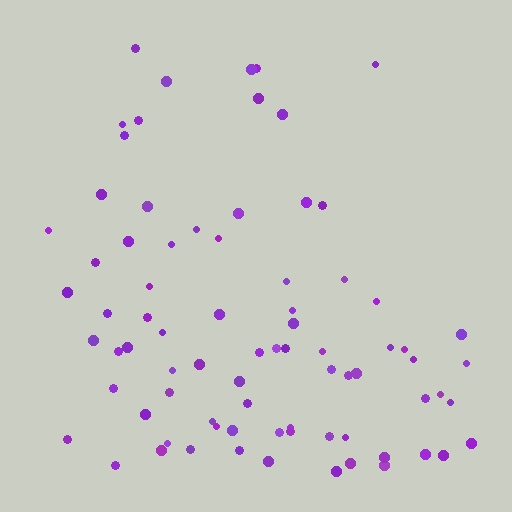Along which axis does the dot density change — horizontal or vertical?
Vertical.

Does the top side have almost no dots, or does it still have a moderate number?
Still a moderate number, just noticeably fewer than the bottom.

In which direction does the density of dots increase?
From top to bottom, with the bottom side densest.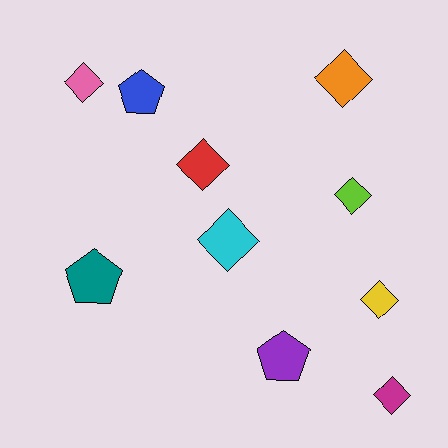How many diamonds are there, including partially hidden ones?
There are 7 diamonds.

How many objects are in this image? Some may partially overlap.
There are 10 objects.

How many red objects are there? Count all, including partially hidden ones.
There is 1 red object.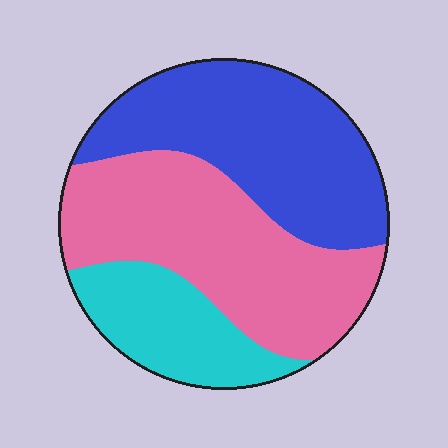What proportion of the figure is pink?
Pink takes up about two fifths (2/5) of the figure.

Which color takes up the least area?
Cyan, at roughly 20%.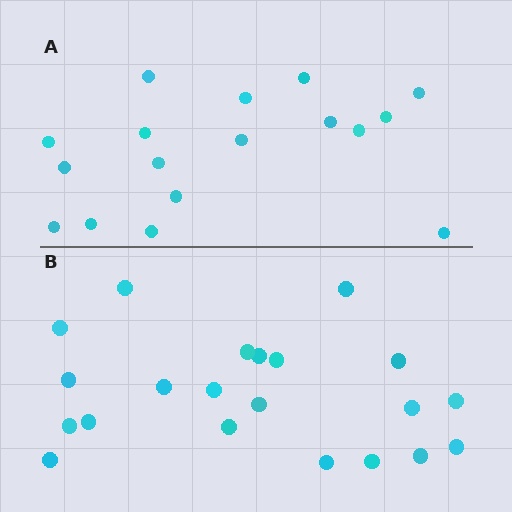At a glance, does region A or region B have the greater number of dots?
Region B (the bottom region) has more dots.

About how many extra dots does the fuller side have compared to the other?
Region B has about 4 more dots than region A.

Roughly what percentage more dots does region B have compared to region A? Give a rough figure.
About 25% more.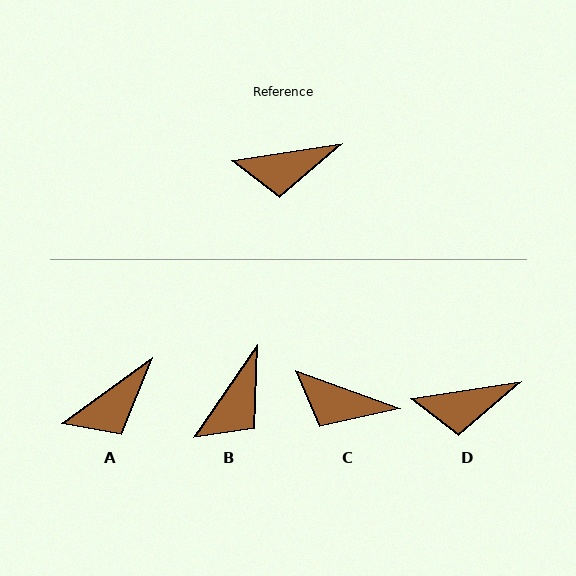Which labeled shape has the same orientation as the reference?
D.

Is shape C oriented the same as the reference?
No, it is off by about 29 degrees.